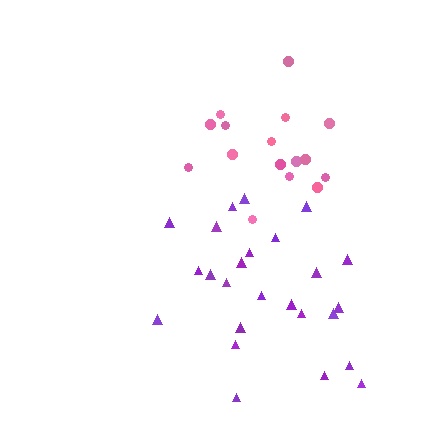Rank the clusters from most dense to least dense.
pink, purple.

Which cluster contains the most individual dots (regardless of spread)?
Purple (25).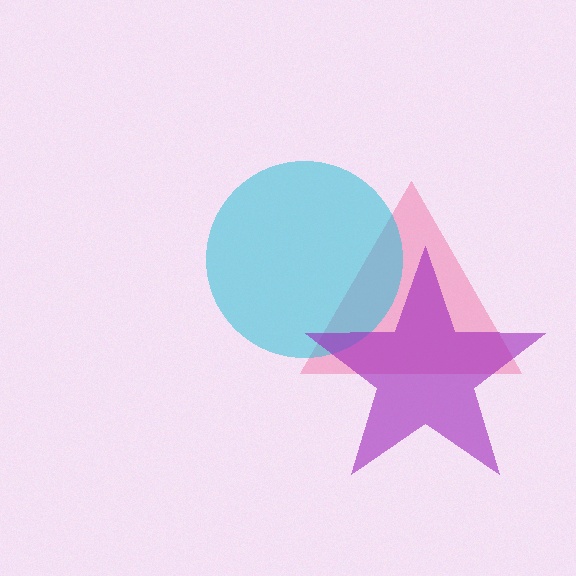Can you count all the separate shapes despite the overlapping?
Yes, there are 3 separate shapes.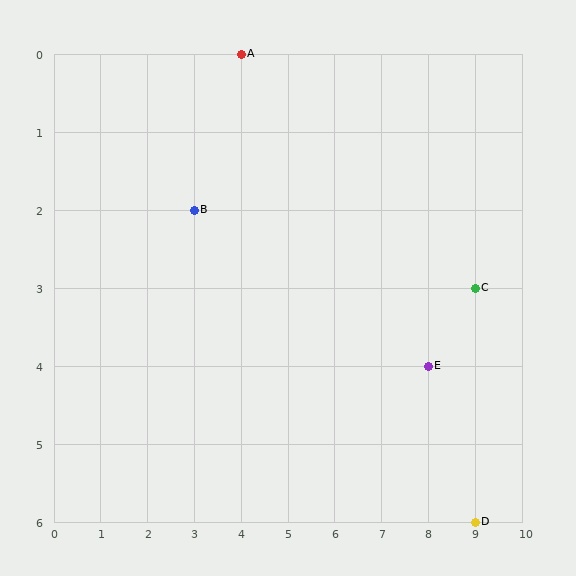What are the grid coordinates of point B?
Point B is at grid coordinates (3, 2).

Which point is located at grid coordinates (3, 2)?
Point B is at (3, 2).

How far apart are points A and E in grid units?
Points A and E are 4 columns and 4 rows apart (about 5.7 grid units diagonally).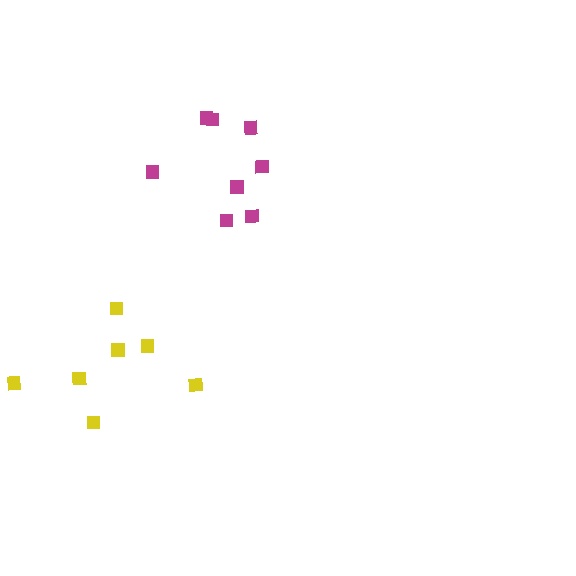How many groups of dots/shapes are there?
There are 2 groups.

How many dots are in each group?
Group 1: 7 dots, Group 2: 8 dots (15 total).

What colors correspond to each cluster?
The clusters are colored: yellow, magenta.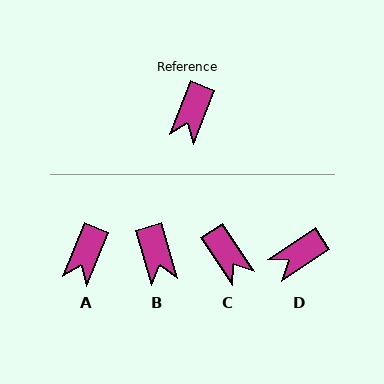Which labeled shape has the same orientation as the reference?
A.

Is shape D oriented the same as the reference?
No, it is off by about 36 degrees.